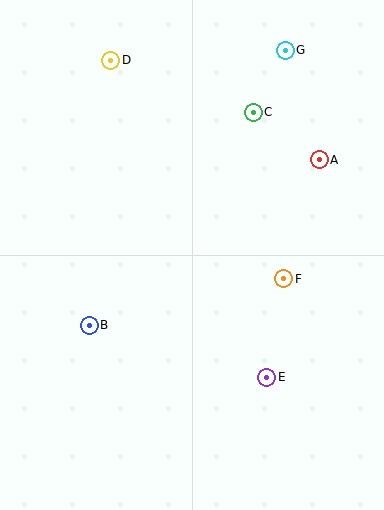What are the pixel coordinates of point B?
Point B is at (89, 325).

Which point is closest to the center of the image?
Point F at (284, 279) is closest to the center.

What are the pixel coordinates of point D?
Point D is at (111, 60).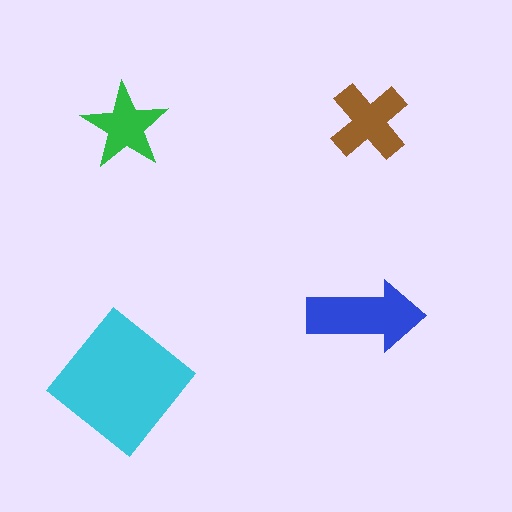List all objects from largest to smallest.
The cyan diamond, the blue arrow, the brown cross, the green star.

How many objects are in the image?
There are 4 objects in the image.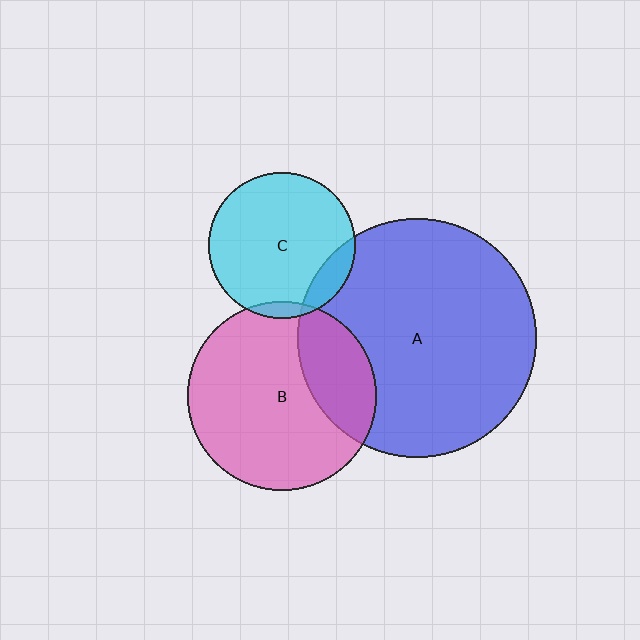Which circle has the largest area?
Circle A (blue).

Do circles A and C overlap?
Yes.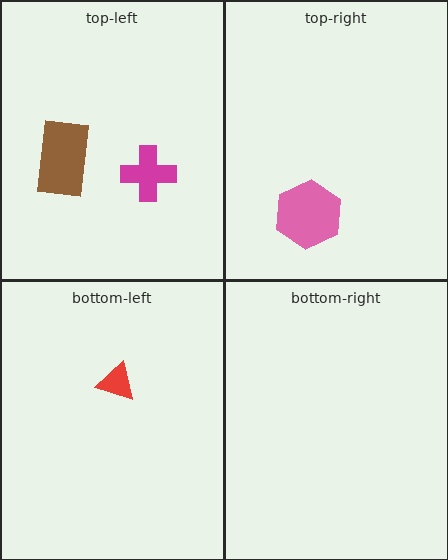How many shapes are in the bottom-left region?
1.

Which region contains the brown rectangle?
The top-left region.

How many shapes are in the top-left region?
2.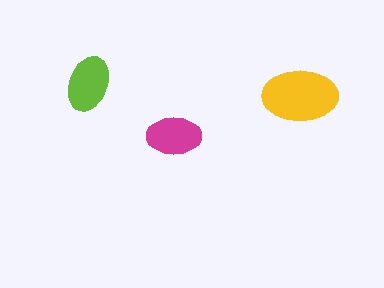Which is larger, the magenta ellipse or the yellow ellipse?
The yellow one.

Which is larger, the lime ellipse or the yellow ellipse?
The yellow one.